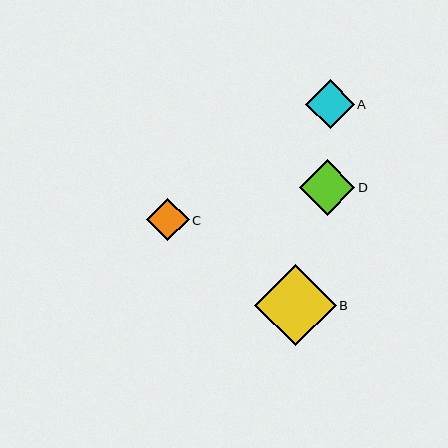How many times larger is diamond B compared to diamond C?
Diamond B is approximately 1.9 times the size of diamond C.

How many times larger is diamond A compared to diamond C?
Diamond A is approximately 1.1 times the size of diamond C.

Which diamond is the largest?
Diamond B is the largest with a size of approximately 82 pixels.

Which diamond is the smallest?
Diamond C is the smallest with a size of approximately 42 pixels.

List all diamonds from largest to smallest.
From largest to smallest: B, D, A, C.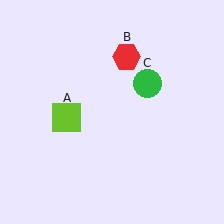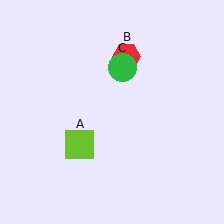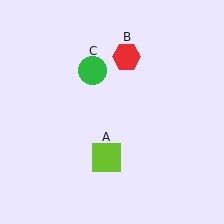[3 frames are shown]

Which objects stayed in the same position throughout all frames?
Red hexagon (object B) remained stationary.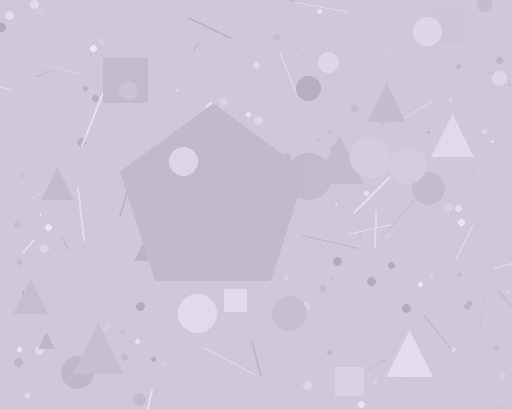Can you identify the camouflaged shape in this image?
The camouflaged shape is a pentagon.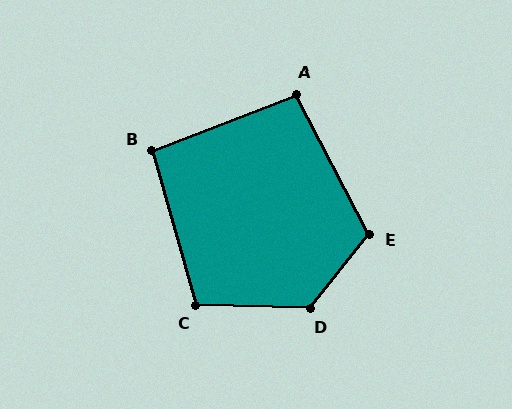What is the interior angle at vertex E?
Approximately 114 degrees (obtuse).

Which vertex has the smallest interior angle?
B, at approximately 96 degrees.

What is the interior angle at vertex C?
Approximately 108 degrees (obtuse).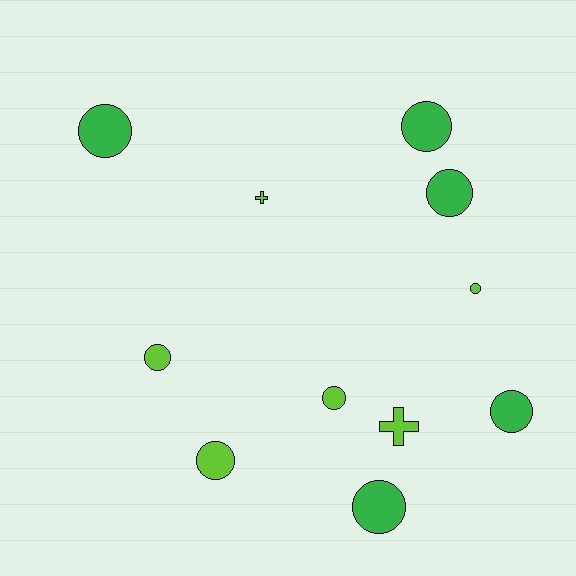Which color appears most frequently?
Lime, with 6 objects.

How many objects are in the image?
There are 11 objects.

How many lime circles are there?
There are 4 lime circles.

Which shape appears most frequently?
Circle, with 9 objects.